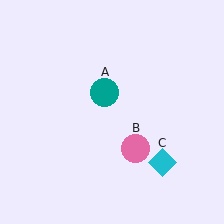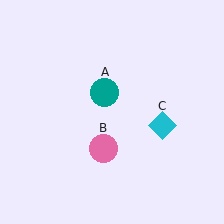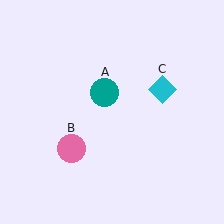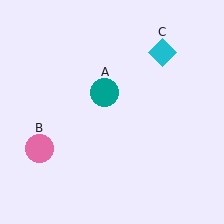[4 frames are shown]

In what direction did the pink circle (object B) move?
The pink circle (object B) moved left.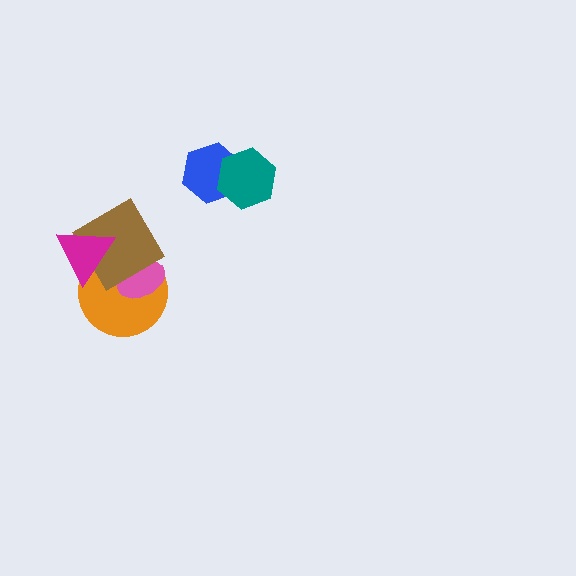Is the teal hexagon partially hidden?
No, no other shape covers it.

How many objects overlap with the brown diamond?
3 objects overlap with the brown diamond.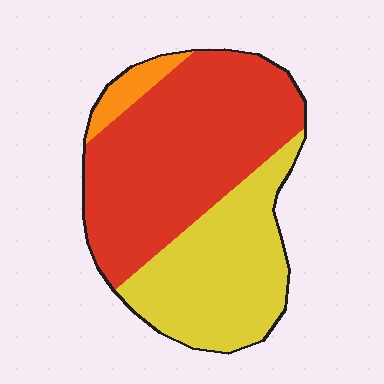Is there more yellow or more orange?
Yellow.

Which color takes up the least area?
Orange, at roughly 5%.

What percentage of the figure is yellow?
Yellow takes up about three eighths (3/8) of the figure.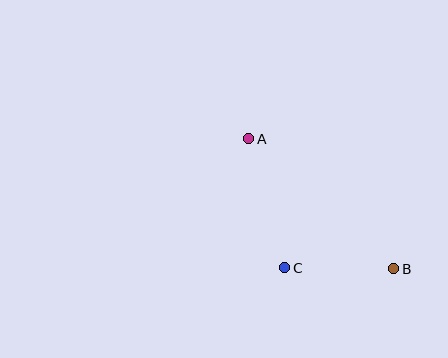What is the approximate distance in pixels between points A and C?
The distance between A and C is approximately 134 pixels.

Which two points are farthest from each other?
Points A and B are farthest from each other.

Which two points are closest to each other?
Points B and C are closest to each other.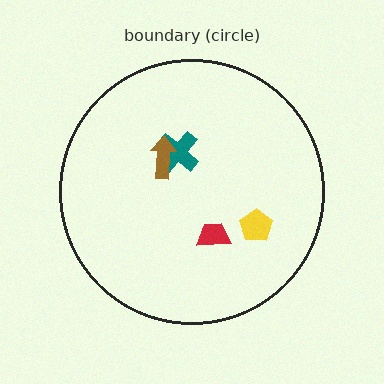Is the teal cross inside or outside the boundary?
Inside.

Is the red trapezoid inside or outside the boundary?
Inside.